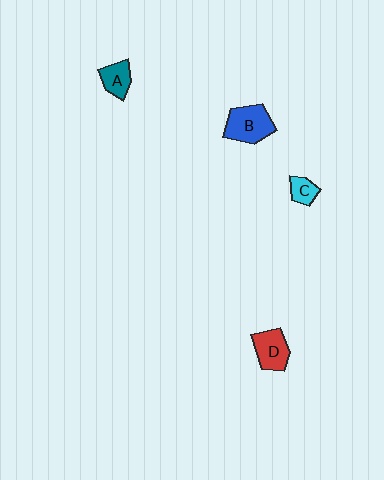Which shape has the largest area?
Shape B (blue).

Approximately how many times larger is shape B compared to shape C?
Approximately 2.3 times.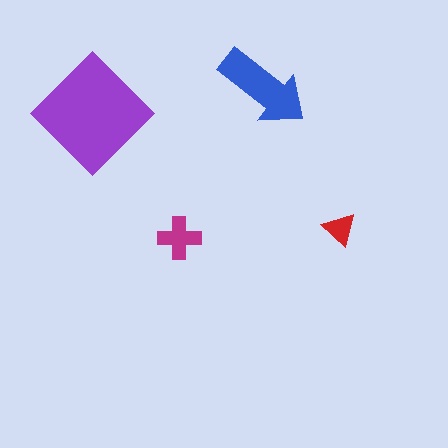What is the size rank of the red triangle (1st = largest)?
4th.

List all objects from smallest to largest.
The red triangle, the magenta cross, the blue arrow, the purple diamond.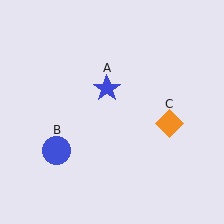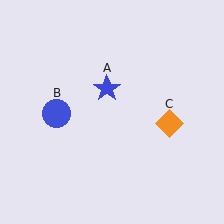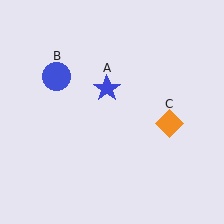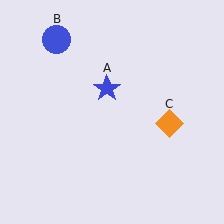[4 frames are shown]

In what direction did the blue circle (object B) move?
The blue circle (object B) moved up.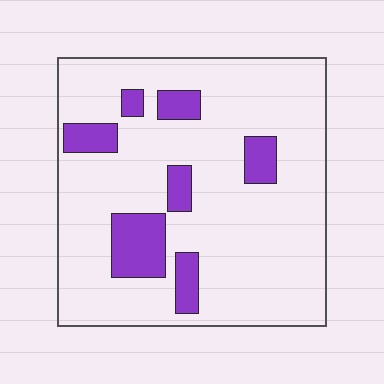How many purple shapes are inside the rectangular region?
7.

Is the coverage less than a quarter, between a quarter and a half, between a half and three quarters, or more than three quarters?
Less than a quarter.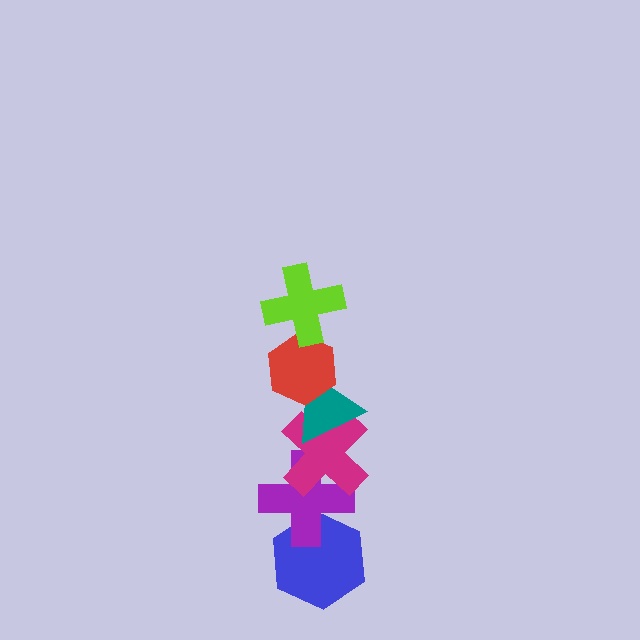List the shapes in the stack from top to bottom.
From top to bottom: the lime cross, the red hexagon, the teal triangle, the magenta cross, the purple cross, the blue hexagon.